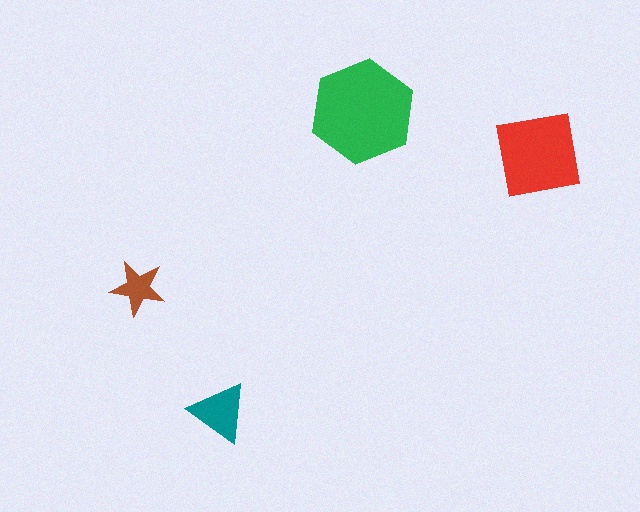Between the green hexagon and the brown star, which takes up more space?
The green hexagon.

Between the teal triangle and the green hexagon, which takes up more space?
The green hexagon.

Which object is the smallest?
The brown star.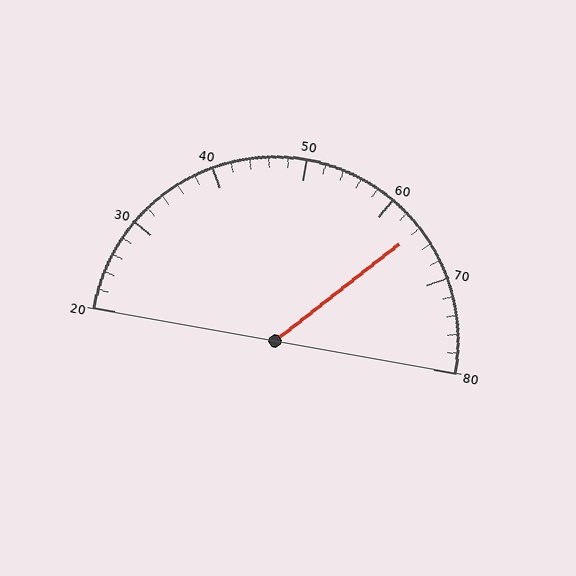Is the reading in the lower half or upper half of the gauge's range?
The reading is in the upper half of the range (20 to 80).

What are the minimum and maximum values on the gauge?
The gauge ranges from 20 to 80.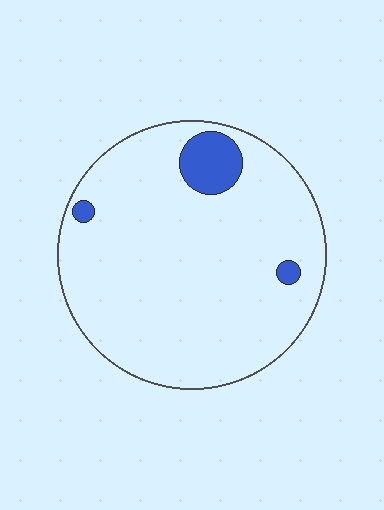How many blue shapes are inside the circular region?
3.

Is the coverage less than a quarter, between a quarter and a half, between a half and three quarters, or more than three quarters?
Less than a quarter.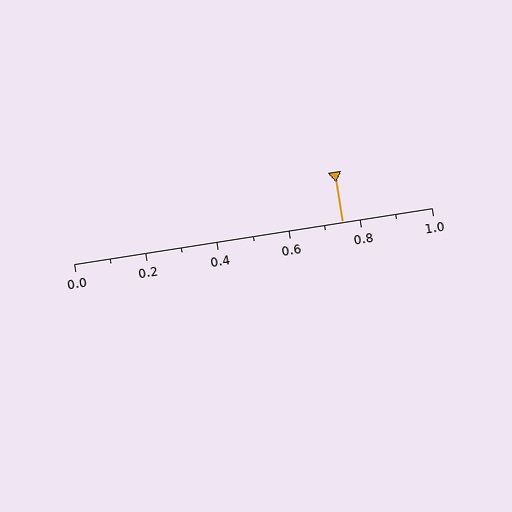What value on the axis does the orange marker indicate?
The marker indicates approximately 0.75.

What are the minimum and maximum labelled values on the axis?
The axis runs from 0.0 to 1.0.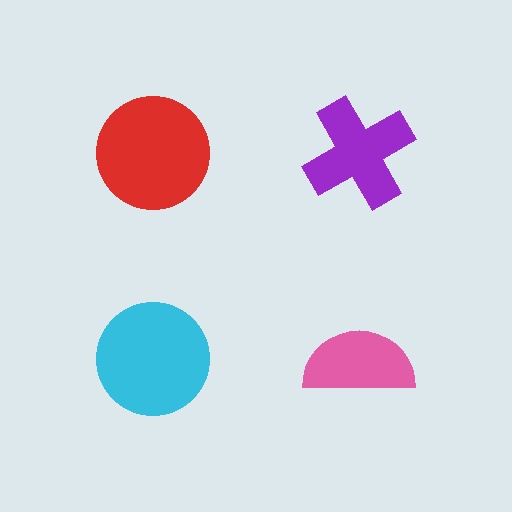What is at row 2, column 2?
A pink semicircle.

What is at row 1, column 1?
A red circle.